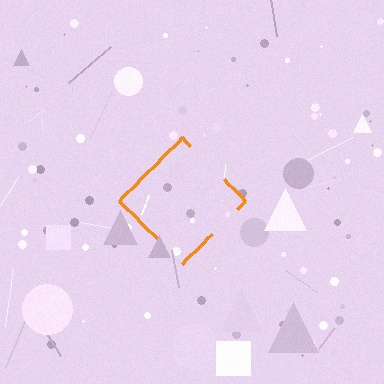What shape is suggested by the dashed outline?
The dashed outline suggests a diamond.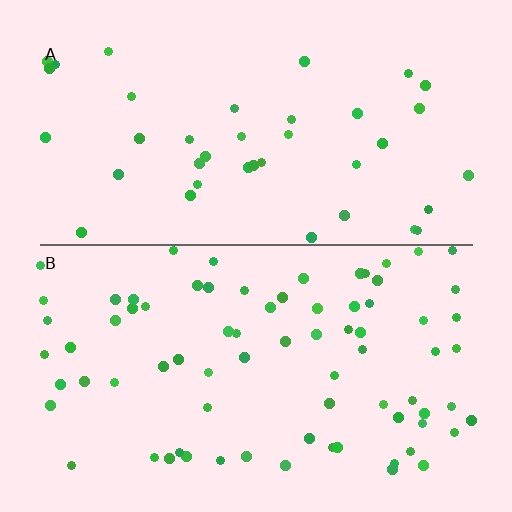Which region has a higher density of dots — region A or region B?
B (the bottom).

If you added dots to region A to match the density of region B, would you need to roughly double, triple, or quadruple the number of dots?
Approximately double.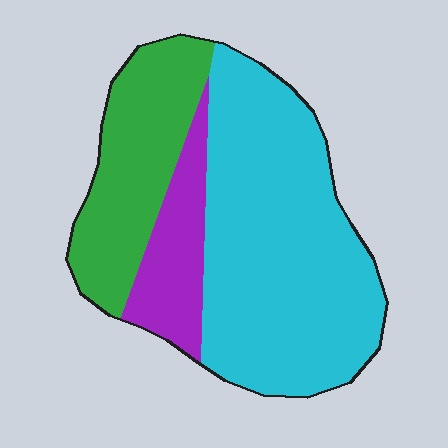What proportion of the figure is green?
Green takes up about one quarter (1/4) of the figure.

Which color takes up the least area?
Purple, at roughly 15%.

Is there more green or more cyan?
Cyan.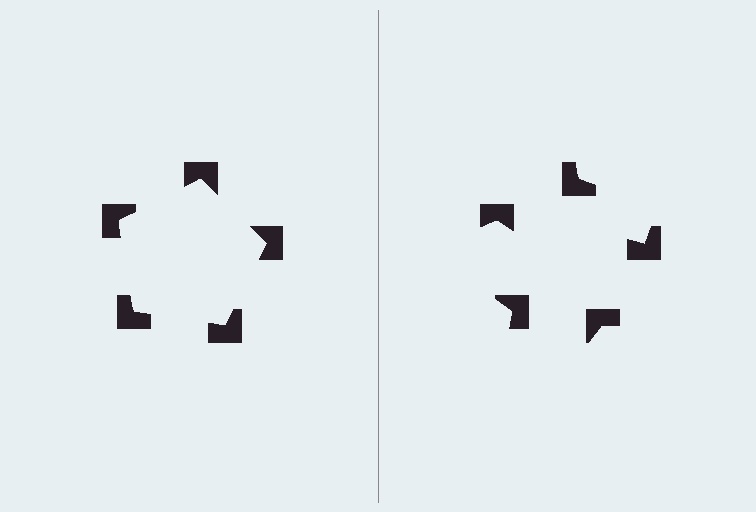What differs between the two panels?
The notched squares are positioned identically on both sides; only the wedge orientations differ. On the left they align to a pentagon; on the right they are misaligned.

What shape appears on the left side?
An illusory pentagon.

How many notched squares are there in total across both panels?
10 — 5 on each side.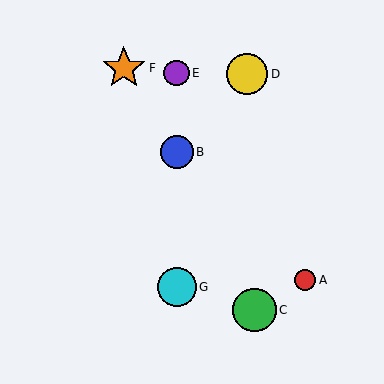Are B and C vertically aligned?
No, B is at x≈177 and C is at x≈254.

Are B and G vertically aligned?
Yes, both are at x≈177.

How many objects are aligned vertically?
3 objects (B, E, G) are aligned vertically.